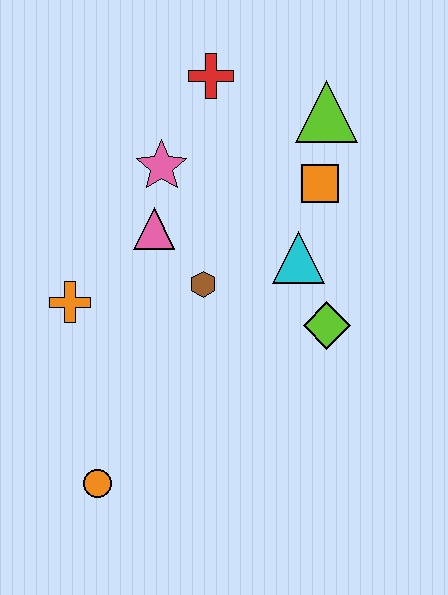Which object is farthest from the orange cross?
The lime triangle is farthest from the orange cross.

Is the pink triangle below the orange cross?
No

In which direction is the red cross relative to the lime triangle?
The red cross is to the left of the lime triangle.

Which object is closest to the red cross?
The pink star is closest to the red cross.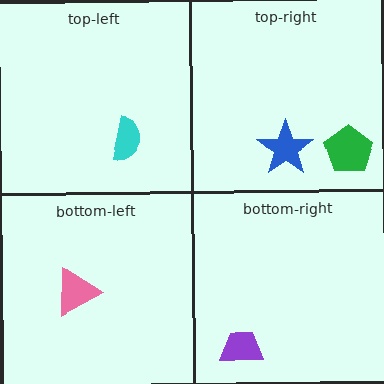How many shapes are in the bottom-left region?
1.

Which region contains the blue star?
The top-right region.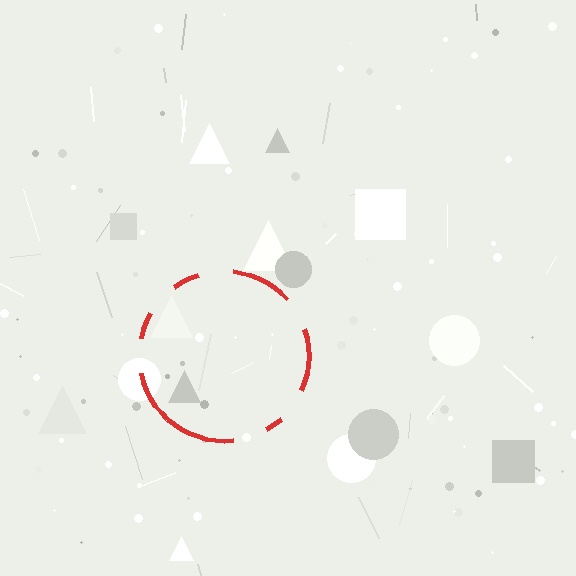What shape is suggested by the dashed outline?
The dashed outline suggests a circle.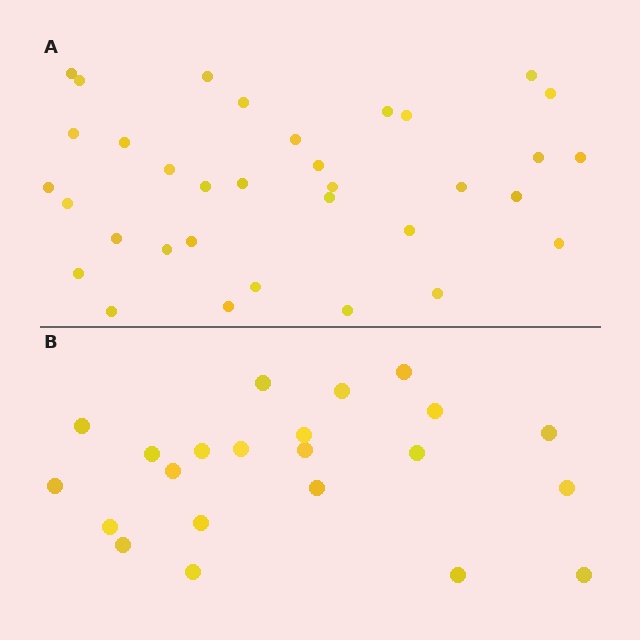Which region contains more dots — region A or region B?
Region A (the top region) has more dots.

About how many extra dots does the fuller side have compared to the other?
Region A has roughly 12 or so more dots than region B.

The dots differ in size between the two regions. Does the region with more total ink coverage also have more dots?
No. Region B has more total ink coverage because its dots are larger, but region A actually contains more individual dots. Total area can be misleading — the number of items is what matters here.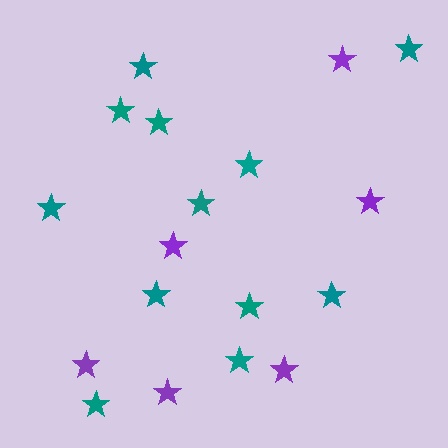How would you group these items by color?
There are 2 groups: one group of purple stars (6) and one group of teal stars (12).